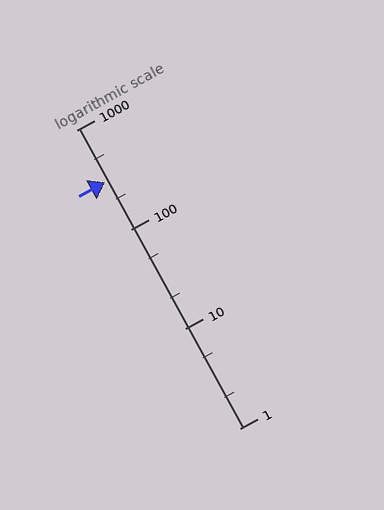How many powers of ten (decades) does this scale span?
The scale spans 3 decades, from 1 to 1000.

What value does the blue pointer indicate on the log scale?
The pointer indicates approximately 300.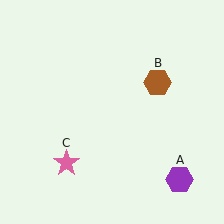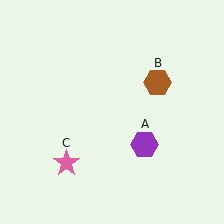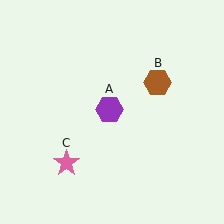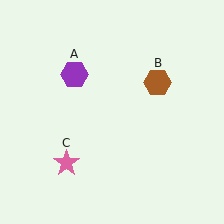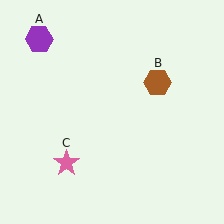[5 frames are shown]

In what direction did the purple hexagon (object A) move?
The purple hexagon (object A) moved up and to the left.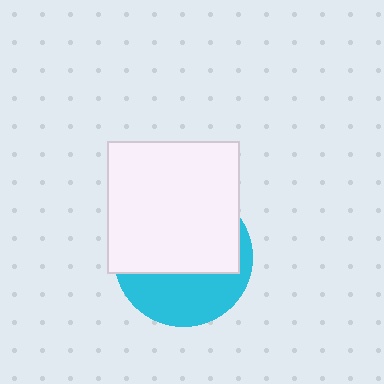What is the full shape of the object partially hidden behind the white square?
The partially hidden object is a cyan circle.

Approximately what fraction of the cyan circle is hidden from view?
Roughly 61% of the cyan circle is hidden behind the white square.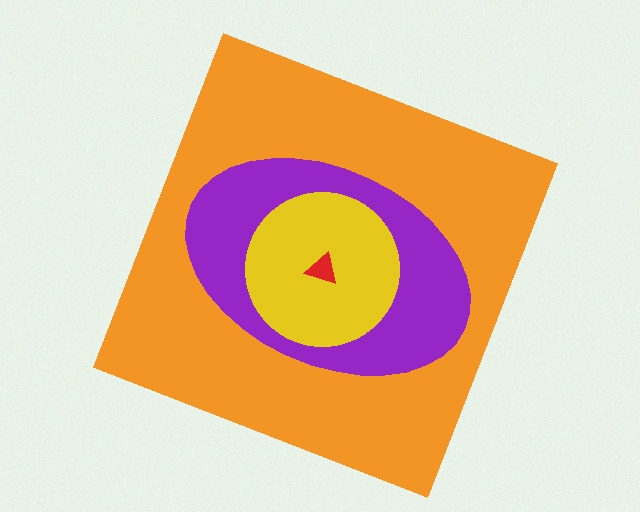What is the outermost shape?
The orange square.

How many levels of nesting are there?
4.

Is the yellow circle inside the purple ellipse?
Yes.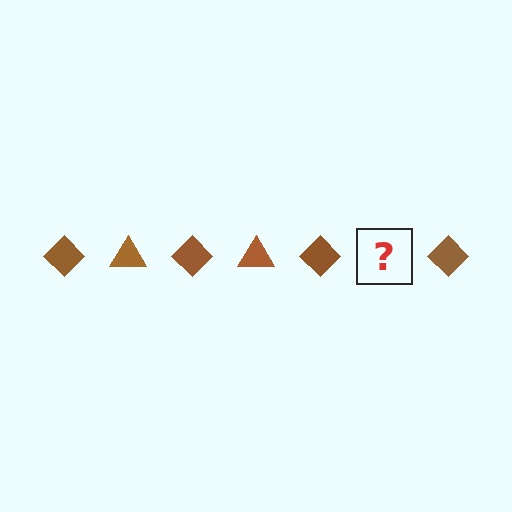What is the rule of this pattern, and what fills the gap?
The rule is that the pattern cycles through diamond, triangle shapes in brown. The gap should be filled with a brown triangle.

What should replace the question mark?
The question mark should be replaced with a brown triangle.